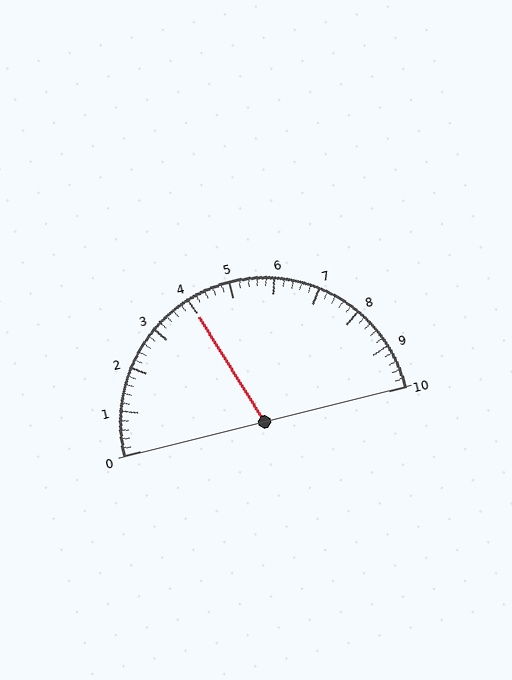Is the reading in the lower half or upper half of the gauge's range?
The reading is in the lower half of the range (0 to 10).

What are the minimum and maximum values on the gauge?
The gauge ranges from 0 to 10.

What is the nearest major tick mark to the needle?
The nearest major tick mark is 4.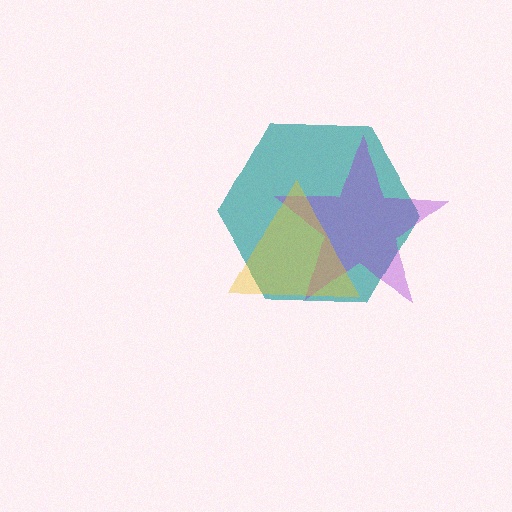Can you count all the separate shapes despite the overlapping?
Yes, there are 3 separate shapes.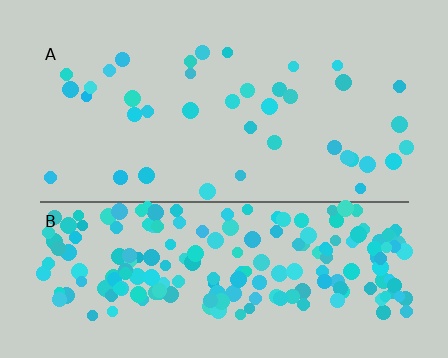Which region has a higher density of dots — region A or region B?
B (the bottom).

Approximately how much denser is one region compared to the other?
Approximately 5.1× — region B over region A.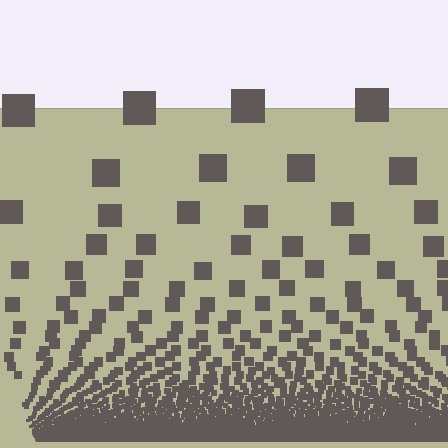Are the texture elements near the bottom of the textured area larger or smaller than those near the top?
Smaller. The gradient is inverted — elements near the bottom are smaller and denser.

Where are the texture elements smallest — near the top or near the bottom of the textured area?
Near the bottom.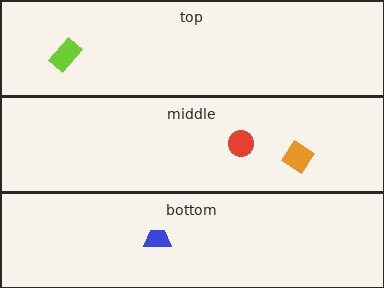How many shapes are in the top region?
1.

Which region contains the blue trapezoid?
The bottom region.